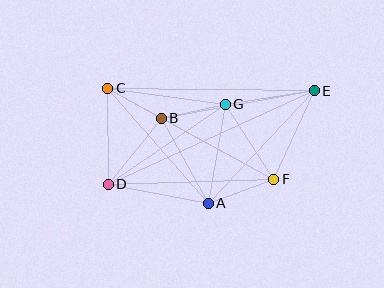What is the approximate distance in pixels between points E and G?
The distance between E and G is approximately 90 pixels.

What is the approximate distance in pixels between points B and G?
The distance between B and G is approximately 66 pixels.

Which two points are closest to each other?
Points B and C are closest to each other.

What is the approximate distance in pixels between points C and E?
The distance between C and E is approximately 207 pixels.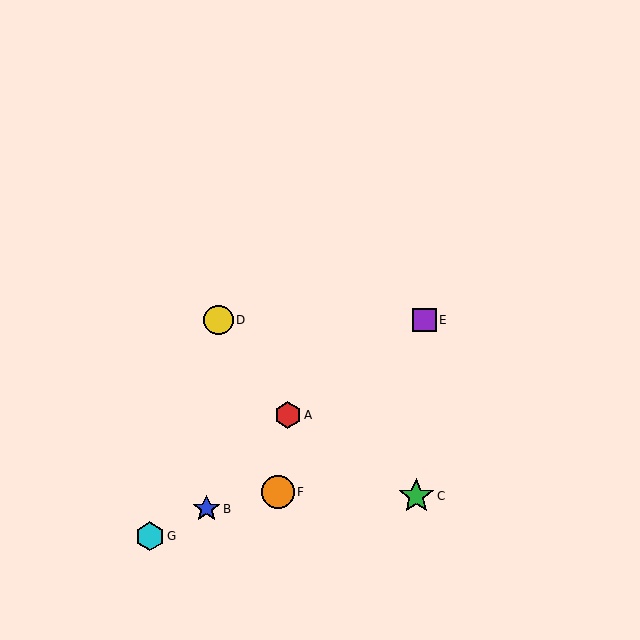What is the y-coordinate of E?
Object E is at y≈320.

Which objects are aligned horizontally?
Objects D, E are aligned horizontally.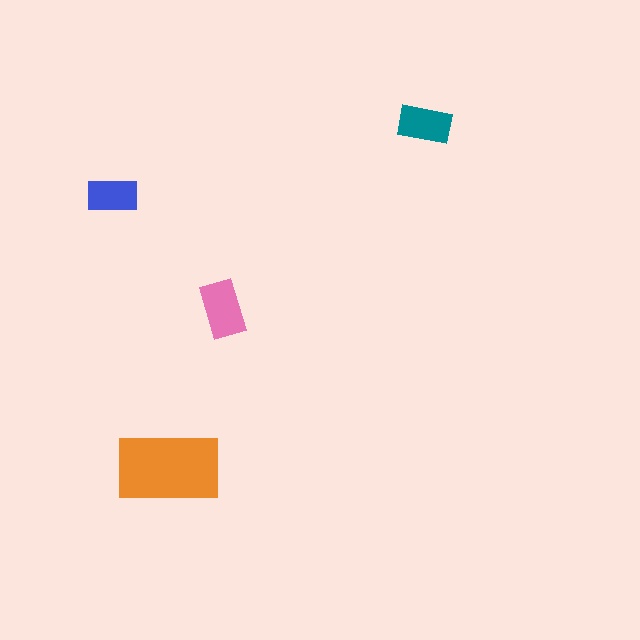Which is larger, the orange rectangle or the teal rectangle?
The orange one.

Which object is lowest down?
The orange rectangle is bottommost.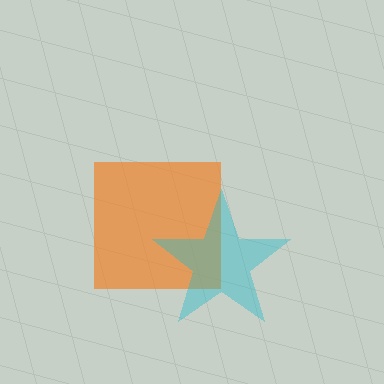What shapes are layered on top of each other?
The layered shapes are: an orange square, a cyan star.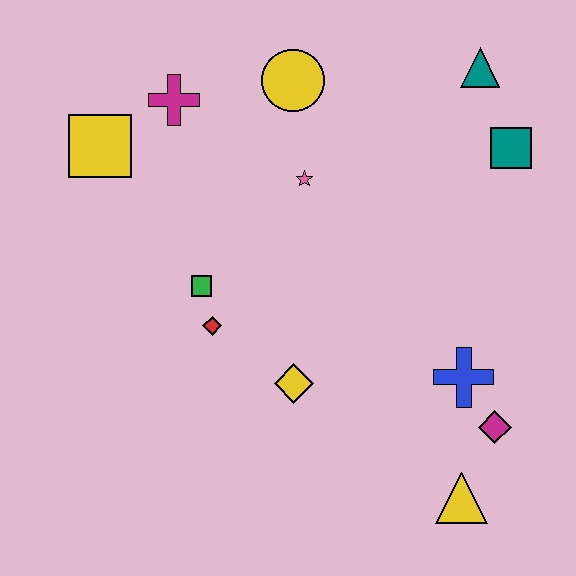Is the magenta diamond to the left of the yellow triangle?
No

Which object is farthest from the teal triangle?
The yellow triangle is farthest from the teal triangle.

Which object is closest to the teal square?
The teal triangle is closest to the teal square.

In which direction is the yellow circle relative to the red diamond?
The yellow circle is above the red diamond.